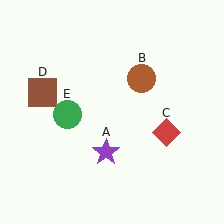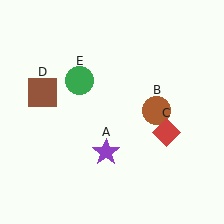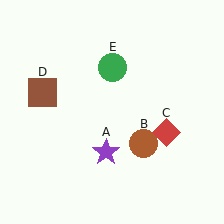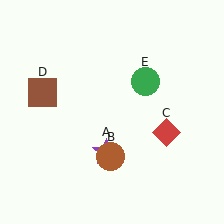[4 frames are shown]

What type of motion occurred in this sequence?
The brown circle (object B), green circle (object E) rotated clockwise around the center of the scene.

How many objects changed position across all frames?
2 objects changed position: brown circle (object B), green circle (object E).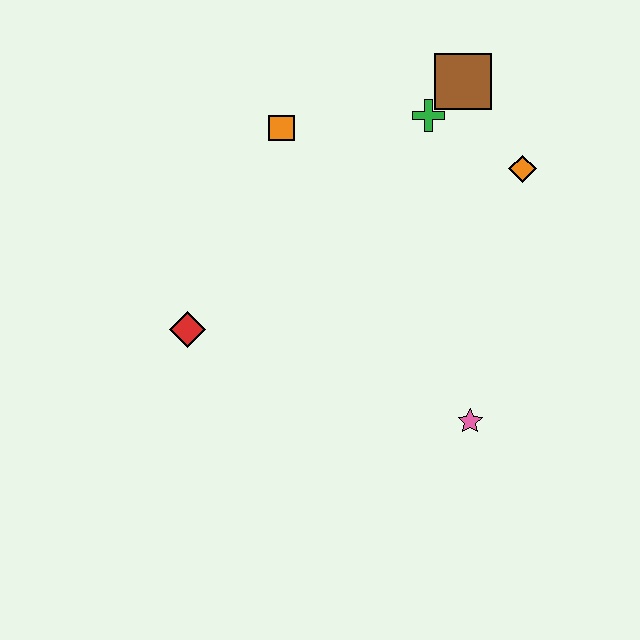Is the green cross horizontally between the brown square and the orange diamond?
No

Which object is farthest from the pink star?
The orange square is farthest from the pink star.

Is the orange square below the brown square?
Yes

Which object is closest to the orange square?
The green cross is closest to the orange square.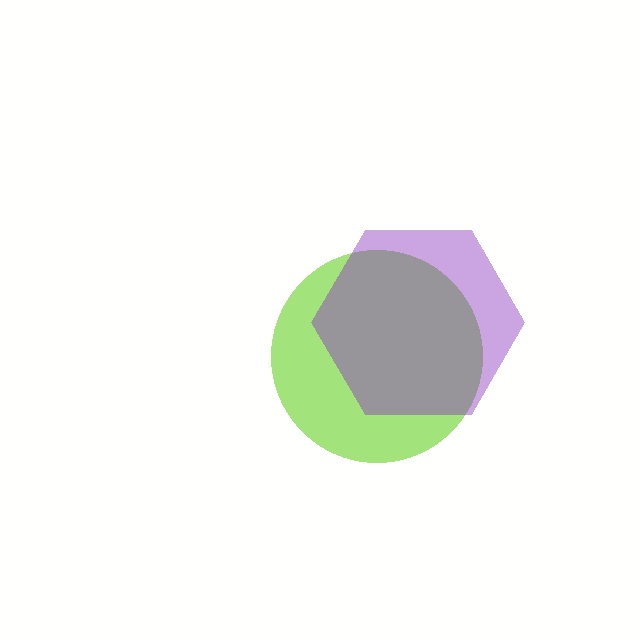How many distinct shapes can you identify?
There are 2 distinct shapes: a lime circle, a purple hexagon.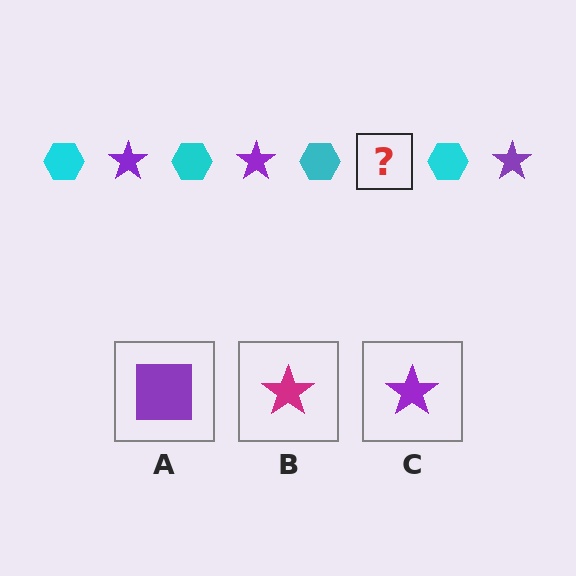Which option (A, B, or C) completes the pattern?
C.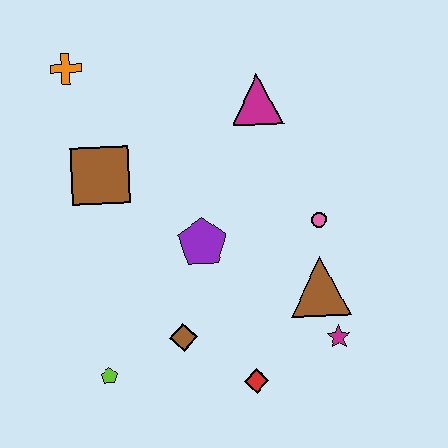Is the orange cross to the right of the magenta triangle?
No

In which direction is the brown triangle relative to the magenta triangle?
The brown triangle is below the magenta triangle.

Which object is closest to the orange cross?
The brown square is closest to the orange cross.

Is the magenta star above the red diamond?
Yes